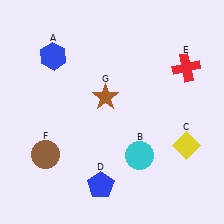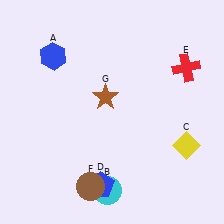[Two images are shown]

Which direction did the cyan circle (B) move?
The cyan circle (B) moved down.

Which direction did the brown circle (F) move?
The brown circle (F) moved right.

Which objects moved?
The objects that moved are: the cyan circle (B), the brown circle (F).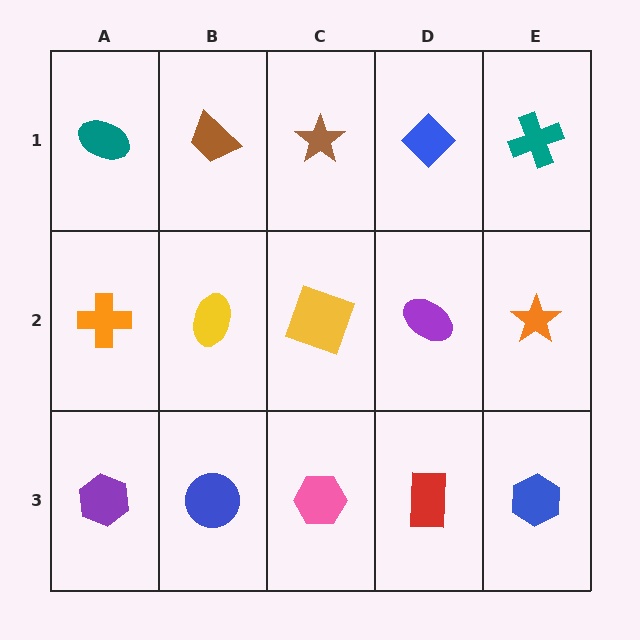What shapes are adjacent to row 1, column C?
A yellow square (row 2, column C), a brown trapezoid (row 1, column B), a blue diamond (row 1, column D).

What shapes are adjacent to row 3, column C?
A yellow square (row 2, column C), a blue circle (row 3, column B), a red rectangle (row 3, column D).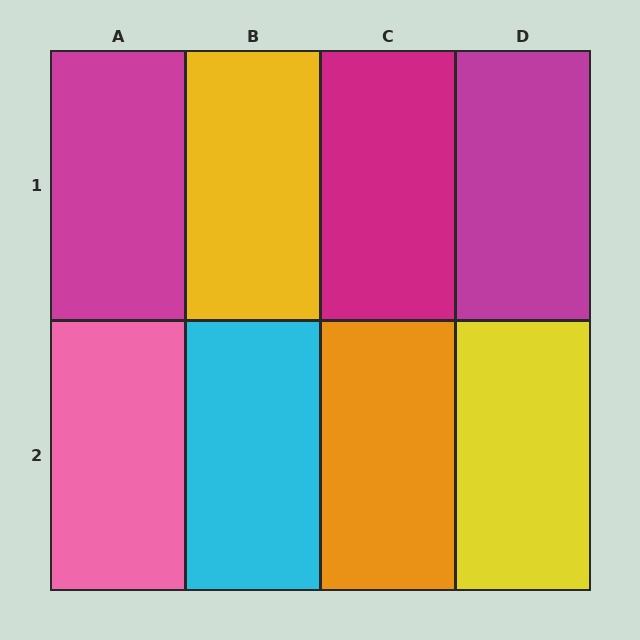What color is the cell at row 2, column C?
Orange.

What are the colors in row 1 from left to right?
Magenta, yellow, magenta, magenta.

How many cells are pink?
1 cell is pink.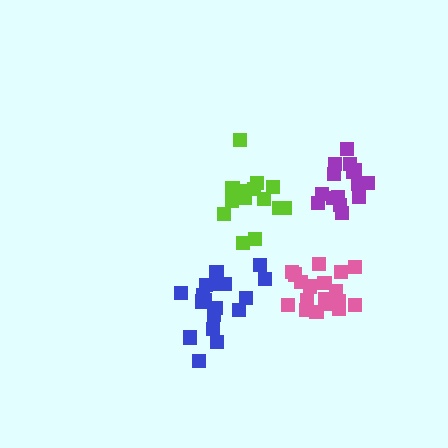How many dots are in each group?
Group 1: 15 dots, Group 2: 20 dots, Group 3: 19 dots, Group 4: 15 dots (69 total).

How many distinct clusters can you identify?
There are 4 distinct clusters.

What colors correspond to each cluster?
The clusters are colored: lime, pink, blue, purple.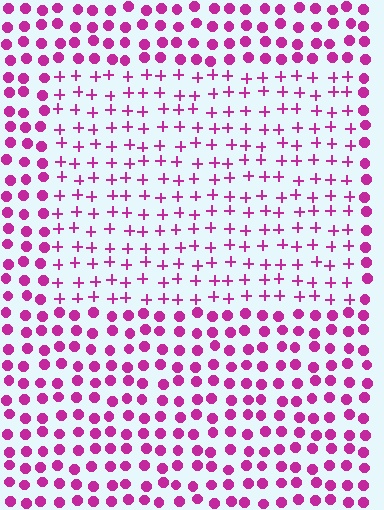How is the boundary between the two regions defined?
The boundary is defined by a change in element shape: plus signs inside vs. circles outside. All elements share the same color and spacing.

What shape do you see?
I see a rectangle.